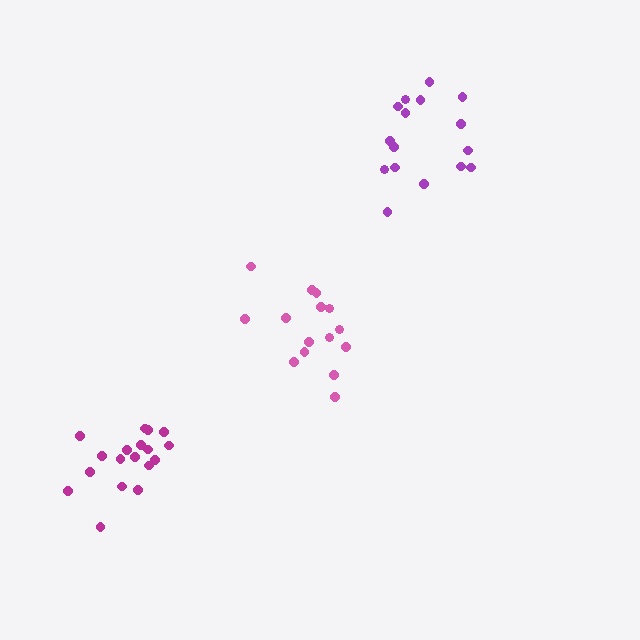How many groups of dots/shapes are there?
There are 3 groups.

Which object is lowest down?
The magenta cluster is bottommost.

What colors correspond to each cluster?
The clusters are colored: pink, purple, magenta.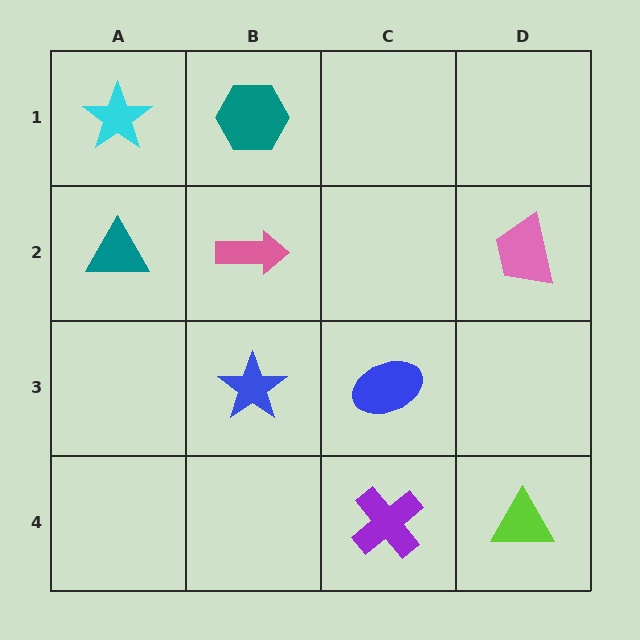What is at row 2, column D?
A pink trapezoid.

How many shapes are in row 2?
3 shapes.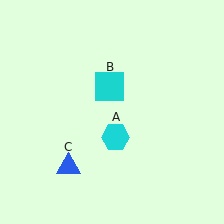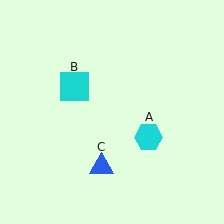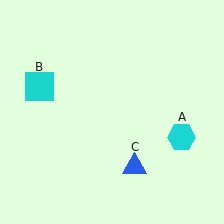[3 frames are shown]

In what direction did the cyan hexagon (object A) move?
The cyan hexagon (object A) moved right.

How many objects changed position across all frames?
3 objects changed position: cyan hexagon (object A), cyan square (object B), blue triangle (object C).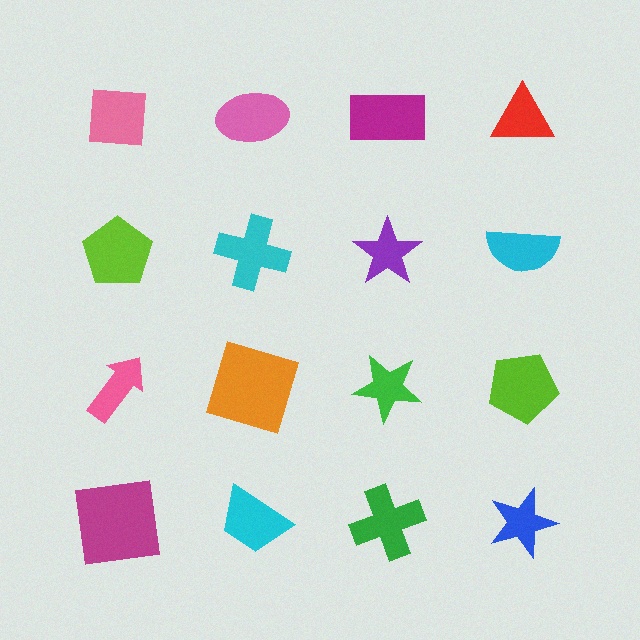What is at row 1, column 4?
A red triangle.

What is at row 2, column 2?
A cyan cross.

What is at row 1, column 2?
A pink ellipse.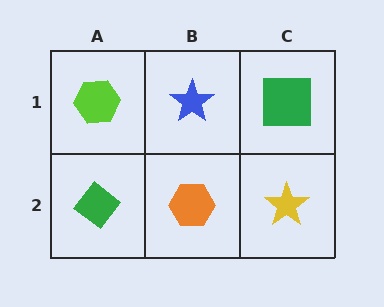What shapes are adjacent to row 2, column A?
A lime hexagon (row 1, column A), an orange hexagon (row 2, column B).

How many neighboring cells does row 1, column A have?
2.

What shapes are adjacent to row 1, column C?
A yellow star (row 2, column C), a blue star (row 1, column B).